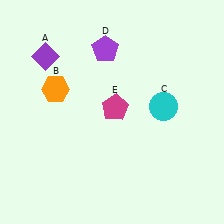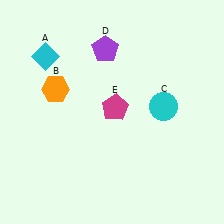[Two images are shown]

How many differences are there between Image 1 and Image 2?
There is 1 difference between the two images.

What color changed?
The diamond (A) changed from purple in Image 1 to cyan in Image 2.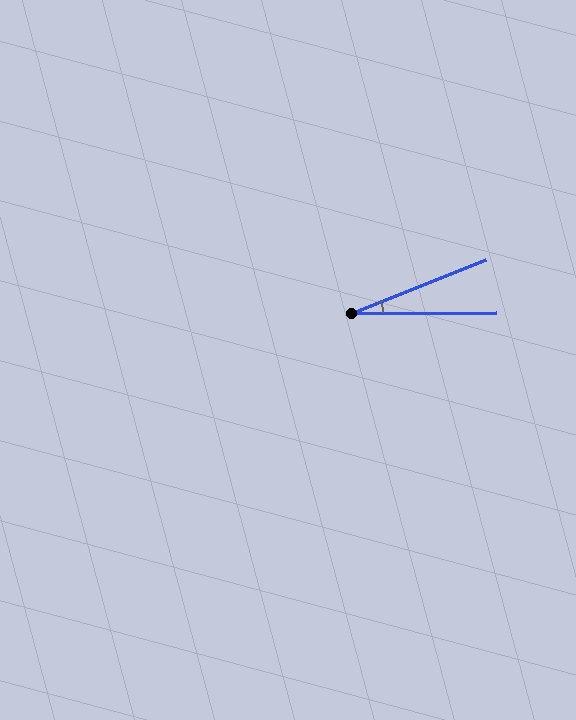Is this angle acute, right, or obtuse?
It is acute.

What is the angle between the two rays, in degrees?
Approximately 21 degrees.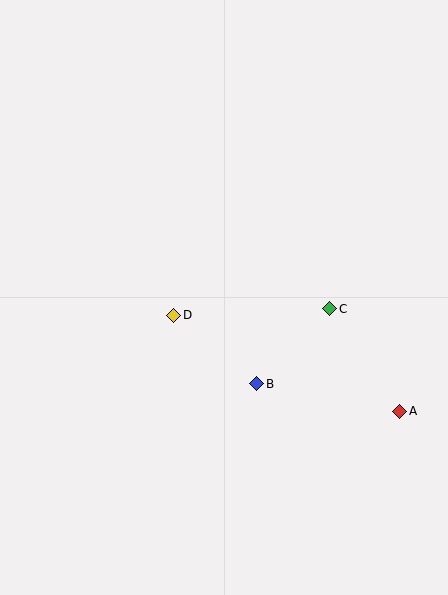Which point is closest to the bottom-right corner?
Point A is closest to the bottom-right corner.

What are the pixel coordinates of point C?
Point C is at (330, 309).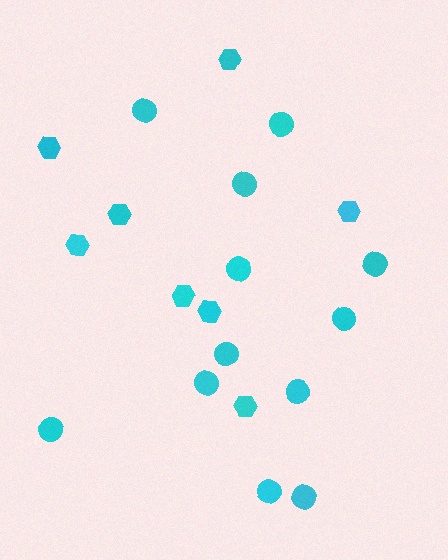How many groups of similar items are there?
There are 2 groups: one group of circles (12) and one group of hexagons (8).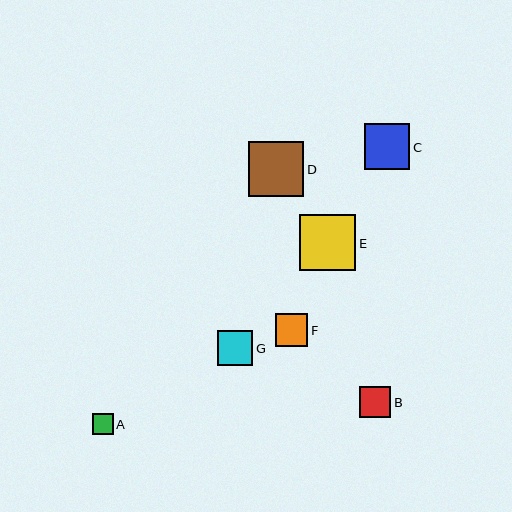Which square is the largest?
Square E is the largest with a size of approximately 56 pixels.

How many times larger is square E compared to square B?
Square E is approximately 1.8 times the size of square B.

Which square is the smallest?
Square A is the smallest with a size of approximately 21 pixels.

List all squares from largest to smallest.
From largest to smallest: E, D, C, G, F, B, A.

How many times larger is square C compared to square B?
Square C is approximately 1.5 times the size of square B.